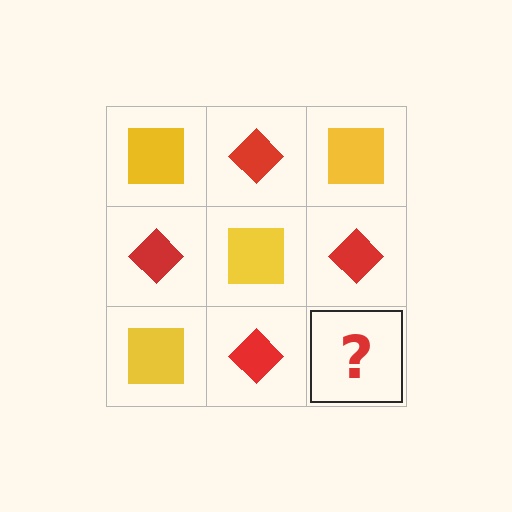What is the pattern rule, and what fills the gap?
The rule is that it alternates yellow square and red diamond in a checkerboard pattern. The gap should be filled with a yellow square.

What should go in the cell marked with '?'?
The missing cell should contain a yellow square.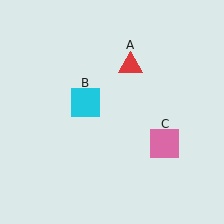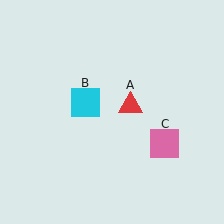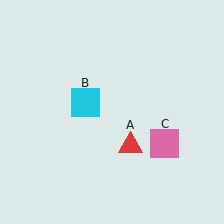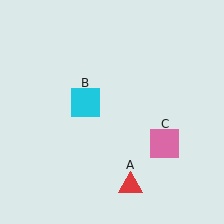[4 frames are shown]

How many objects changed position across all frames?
1 object changed position: red triangle (object A).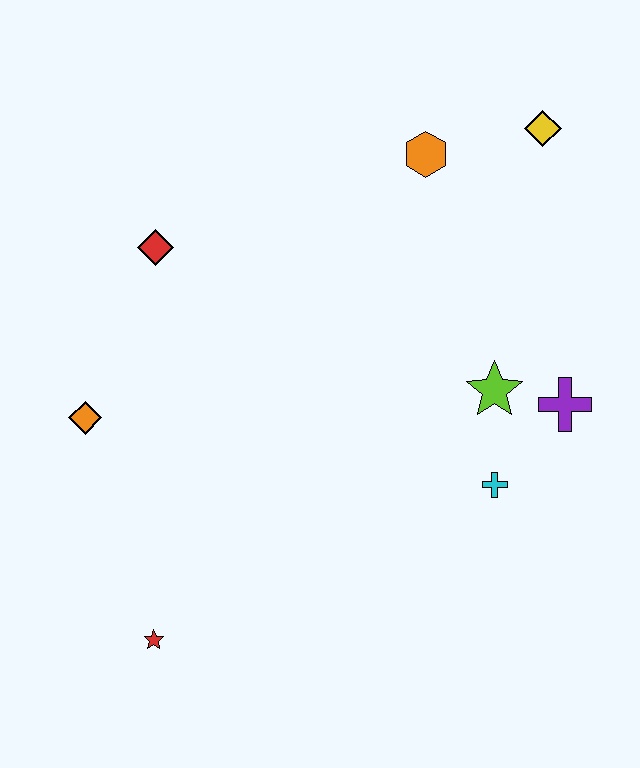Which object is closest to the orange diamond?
The red diamond is closest to the orange diamond.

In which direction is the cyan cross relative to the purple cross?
The cyan cross is below the purple cross.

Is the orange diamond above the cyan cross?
Yes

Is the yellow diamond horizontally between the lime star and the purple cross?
Yes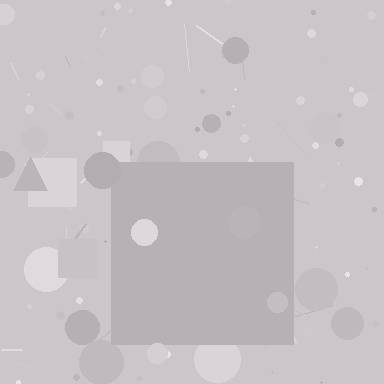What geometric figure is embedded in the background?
A square is embedded in the background.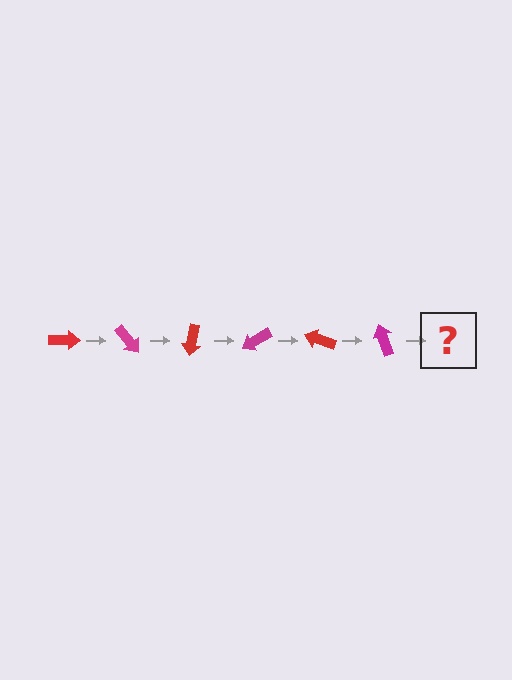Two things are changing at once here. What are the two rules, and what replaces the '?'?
The two rules are that it rotates 50 degrees each step and the color cycles through red and magenta. The '?' should be a red arrow, rotated 300 degrees from the start.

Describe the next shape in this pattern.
It should be a red arrow, rotated 300 degrees from the start.